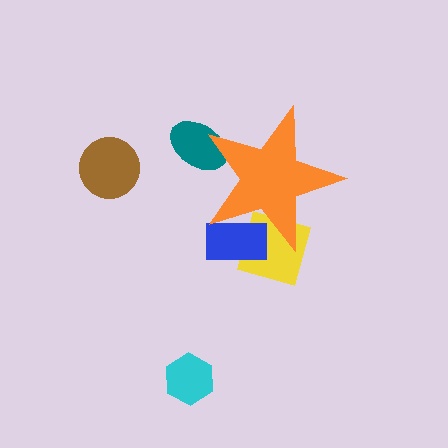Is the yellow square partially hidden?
Yes, the yellow square is partially hidden behind the orange star.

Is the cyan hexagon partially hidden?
No, the cyan hexagon is fully visible.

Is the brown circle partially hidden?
No, the brown circle is fully visible.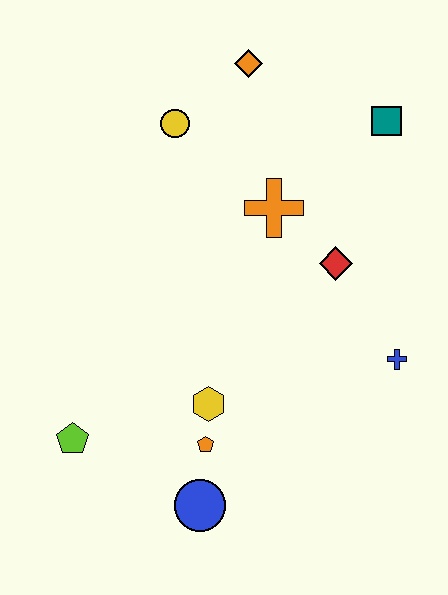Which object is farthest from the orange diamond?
The blue circle is farthest from the orange diamond.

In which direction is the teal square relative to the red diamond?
The teal square is above the red diamond.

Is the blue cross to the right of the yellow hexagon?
Yes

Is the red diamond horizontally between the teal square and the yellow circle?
Yes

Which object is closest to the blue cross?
The red diamond is closest to the blue cross.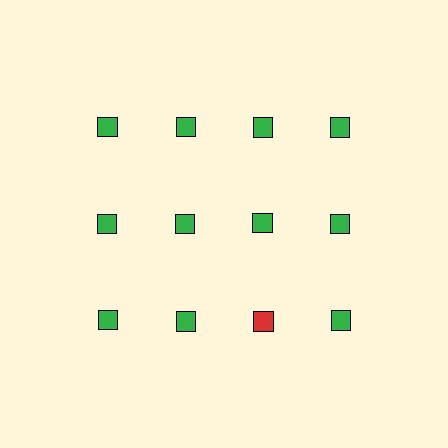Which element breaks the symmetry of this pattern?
The red square in the third row, center column breaks the symmetry. All other shapes are green squares.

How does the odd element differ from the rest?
It has a different color: red instead of green.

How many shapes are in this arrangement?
There are 12 shapes arranged in a grid pattern.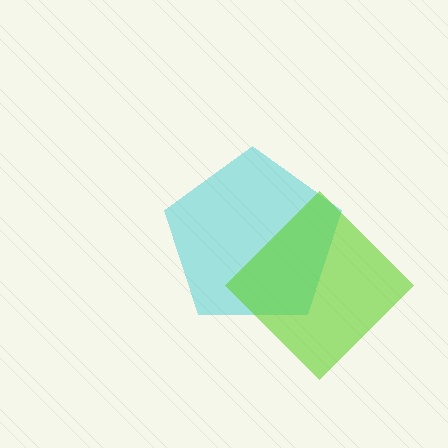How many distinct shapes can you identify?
There are 2 distinct shapes: a cyan pentagon, a lime diamond.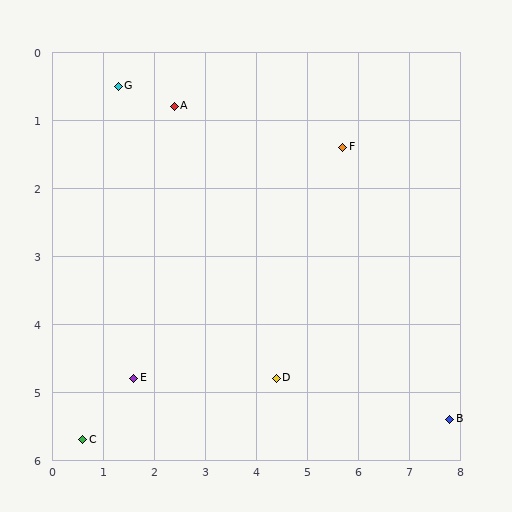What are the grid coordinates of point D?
Point D is at approximately (4.4, 4.8).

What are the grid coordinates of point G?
Point G is at approximately (1.3, 0.5).